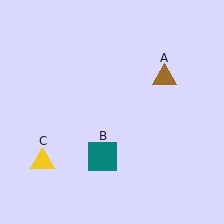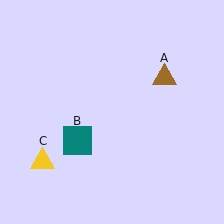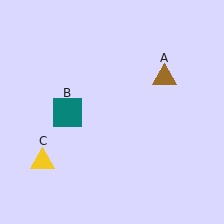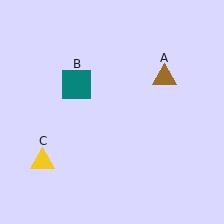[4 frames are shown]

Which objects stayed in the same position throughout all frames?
Brown triangle (object A) and yellow triangle (object C) remained stationary.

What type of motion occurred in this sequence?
The teal square (object B) rotated clockwise around the center of the scene.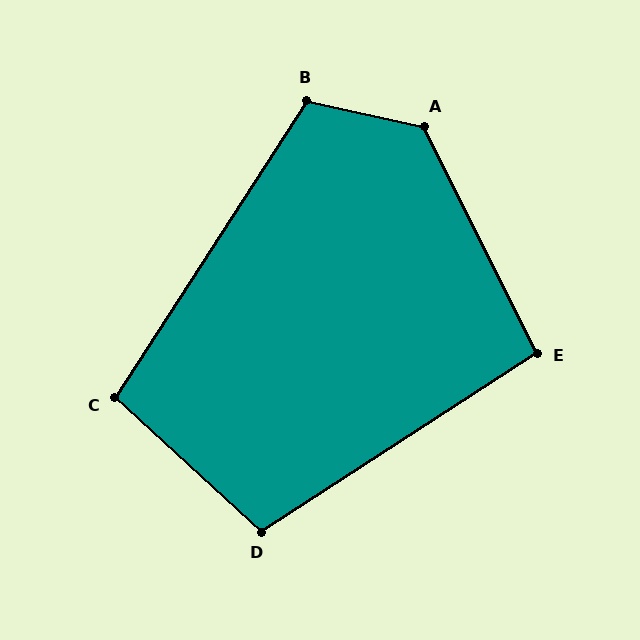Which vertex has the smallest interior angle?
E, at approximately 96 degrees.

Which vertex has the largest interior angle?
A, at approximately 129 degrees.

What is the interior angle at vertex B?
Approximately 110 degrees (obtuse).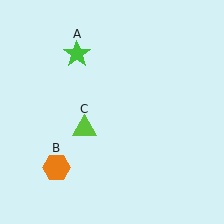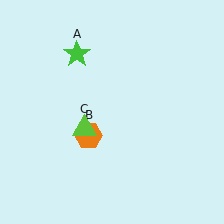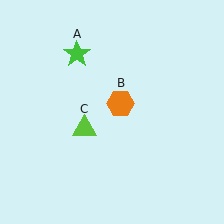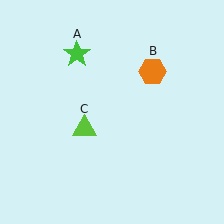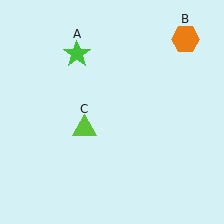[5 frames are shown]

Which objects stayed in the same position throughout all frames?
Green star (object A) and lime triangle (object C) remained stationary.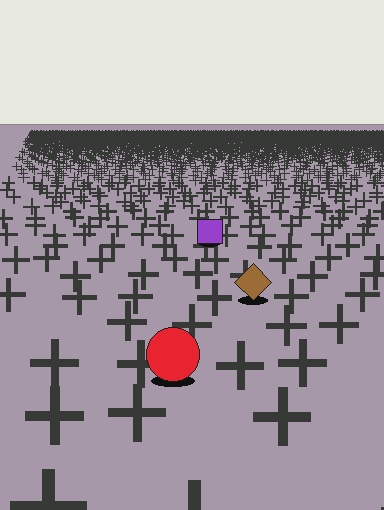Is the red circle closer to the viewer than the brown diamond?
Yes. The red circle is closer — you can tell from the texture gradient: the ground texture is coarser near it.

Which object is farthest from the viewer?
The purple square is farthest from the viewer. It appears smaller and the ground texture around it is denser.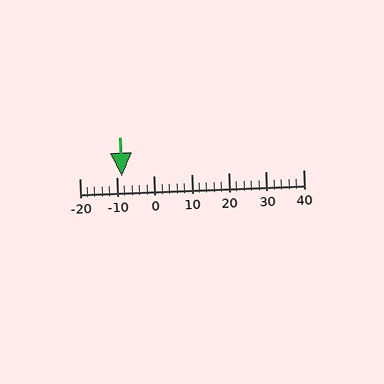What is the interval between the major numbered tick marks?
The major tick marks are spaced 10 units apart.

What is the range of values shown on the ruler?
The ruler shows values from -20 to 40.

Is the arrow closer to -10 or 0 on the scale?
The arrow is closer to -10.